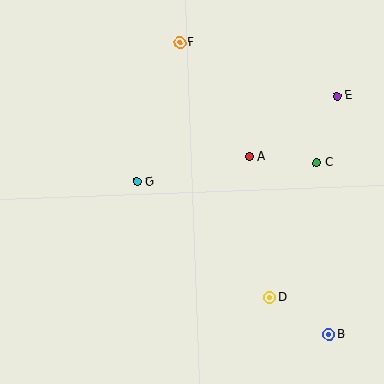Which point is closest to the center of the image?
Point G at (137, 182) is closest to the center.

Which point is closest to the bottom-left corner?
Point G is closest to the bottom-left corner.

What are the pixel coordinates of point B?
Point B is at (329, 334).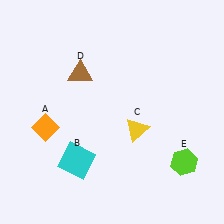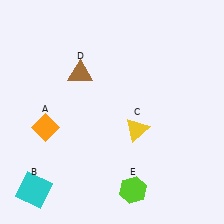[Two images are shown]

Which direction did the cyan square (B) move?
The cyan square (B) moved left.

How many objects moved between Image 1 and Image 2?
2 objects moved between the two images.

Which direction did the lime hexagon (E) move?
The lime hexagon (E) moved left.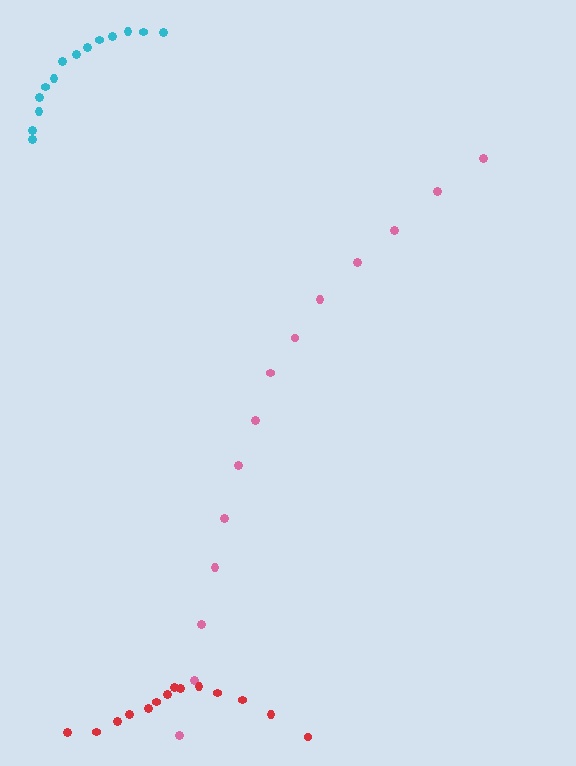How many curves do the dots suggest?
There are 3 distinct paths.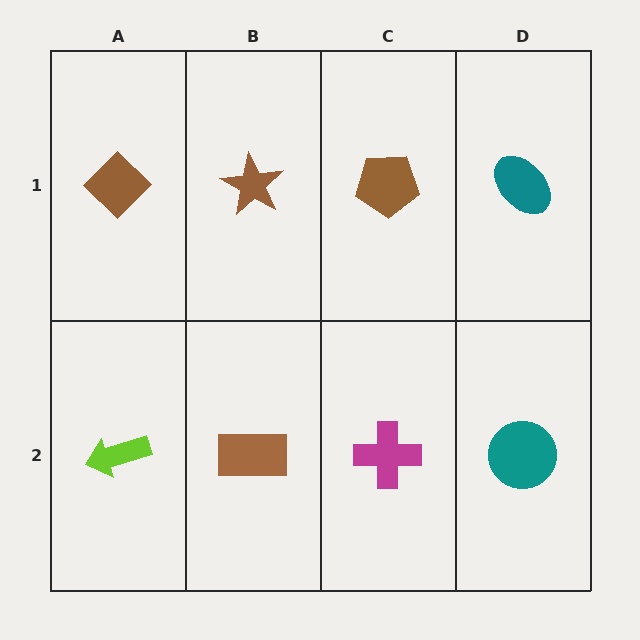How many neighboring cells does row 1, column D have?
2.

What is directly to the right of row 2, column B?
A magenta cross.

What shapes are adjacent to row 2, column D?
A teal ellipse (row 1, column D), a magenta cross (row 2, column C).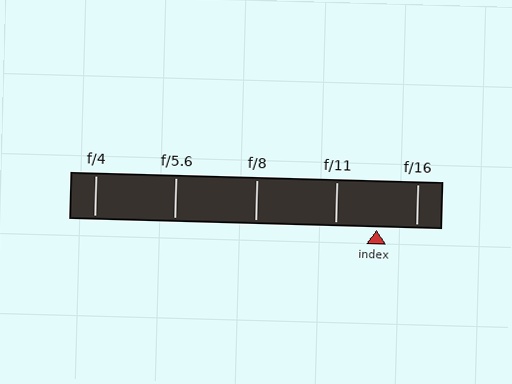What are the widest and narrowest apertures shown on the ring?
The widest aperture shown is f/4 and the narrowest is f/16.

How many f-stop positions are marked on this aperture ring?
There are 5 f-stop positions marked.